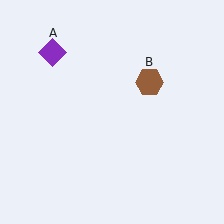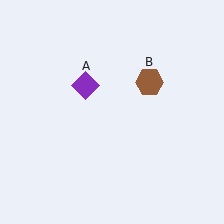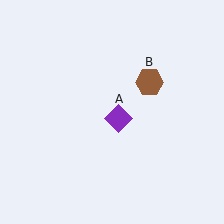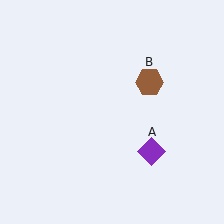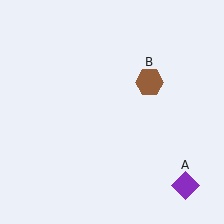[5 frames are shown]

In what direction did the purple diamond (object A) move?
The purple diamond (object A) moved down and to the right.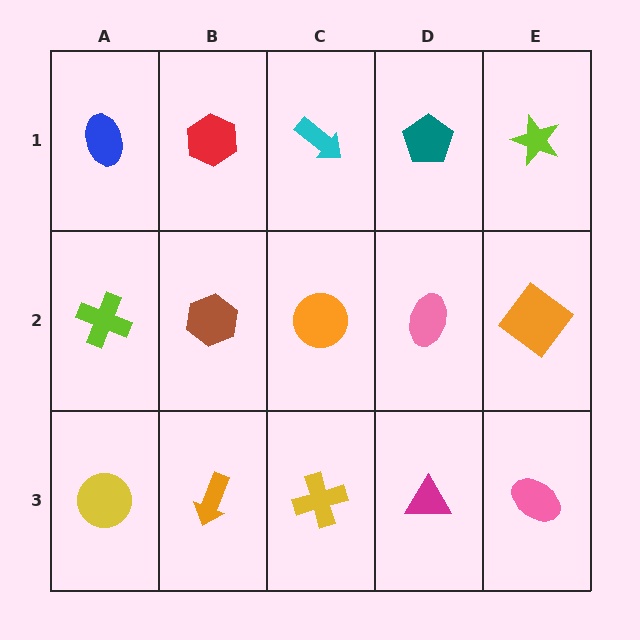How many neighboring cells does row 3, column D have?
3.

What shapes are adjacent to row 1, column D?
A pink ellipse (row 2, column D), a cyan arrow (row 1, column C), a lime star (row 1, column E).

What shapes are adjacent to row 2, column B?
A red hexagon (row 1, column B), an orange arrow (row 3, column B), a lime cross (row 2, column A), an orange circle (row 2, column C).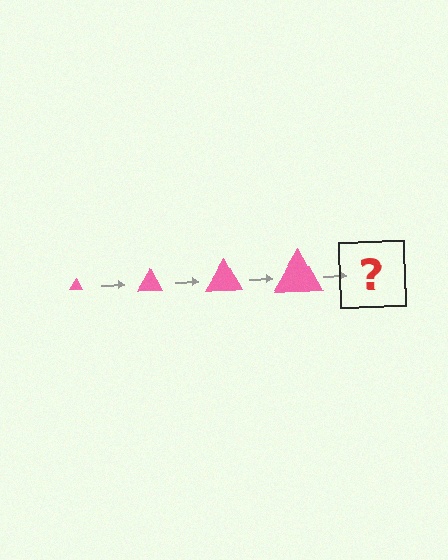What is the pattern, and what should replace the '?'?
The pattern is that the triangle gets progressively larger each step. The '?' should be a pink triangle, larger than the previous one.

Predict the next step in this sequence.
The next step is a pink triangle, larger than the previous one.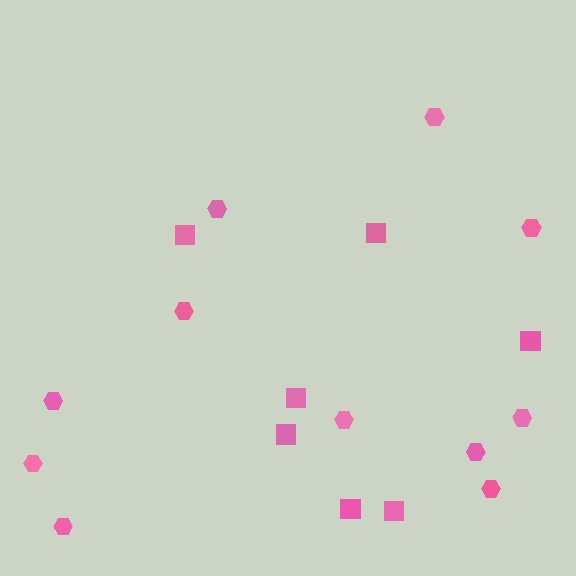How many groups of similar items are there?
There are 2 groups: one group of hexagons (11) and one group of squares (7).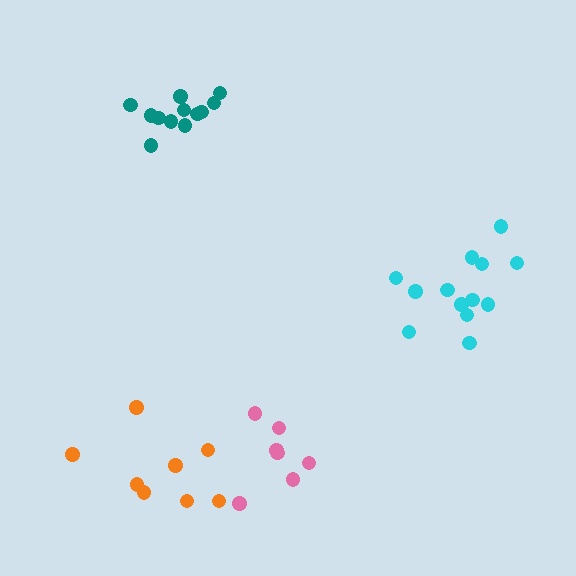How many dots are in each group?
Group 1: 8 dots, Group 2: 12 dots, Group 3: 13 dots, Group 4: 7 dots (40 total).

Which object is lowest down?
The orange cluster is bottommost.